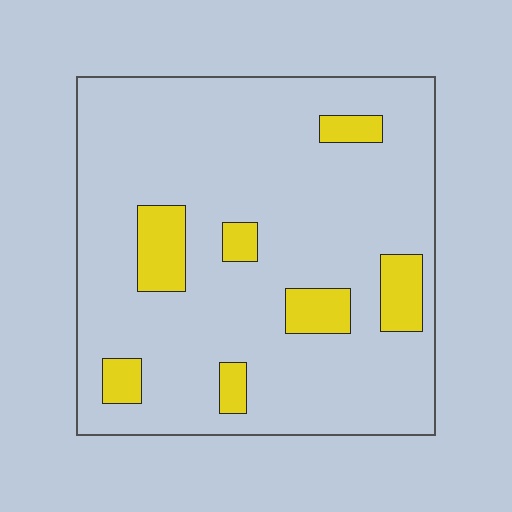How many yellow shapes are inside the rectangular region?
7.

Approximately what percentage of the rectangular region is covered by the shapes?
Approximately 15%.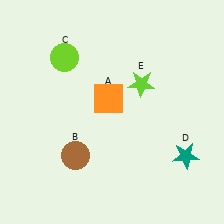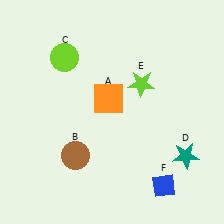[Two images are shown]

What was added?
A blue diamond (F) was added in Image 2.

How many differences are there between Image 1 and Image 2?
There is 1 difference between the two images.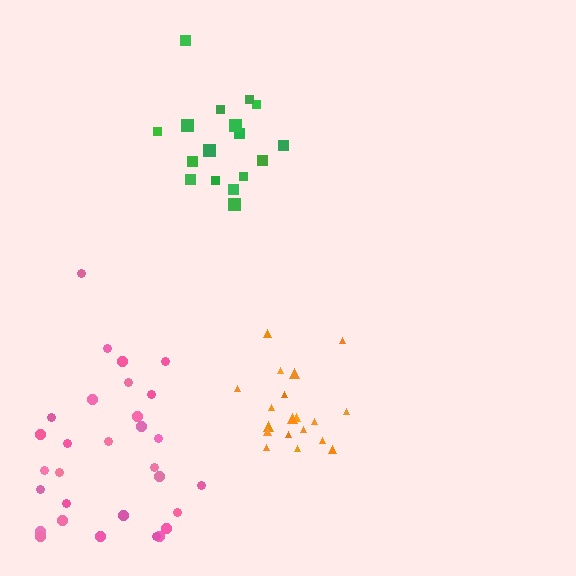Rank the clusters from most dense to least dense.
orange, pink, green.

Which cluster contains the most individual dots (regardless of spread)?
Pink (30).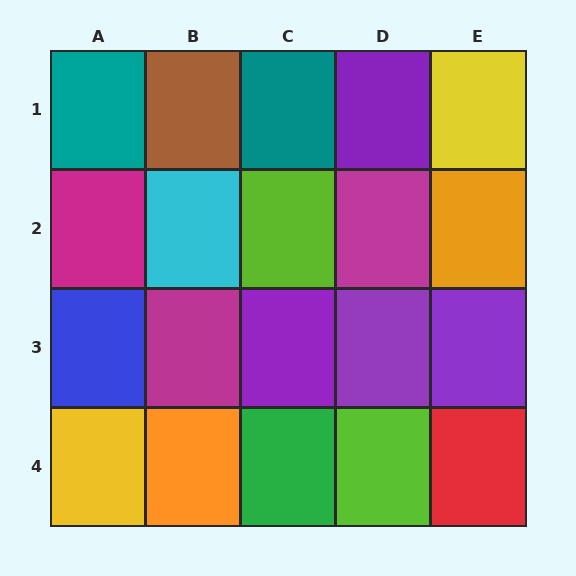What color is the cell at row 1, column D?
Purple.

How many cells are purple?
4 cells are purple.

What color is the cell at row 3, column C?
Purple.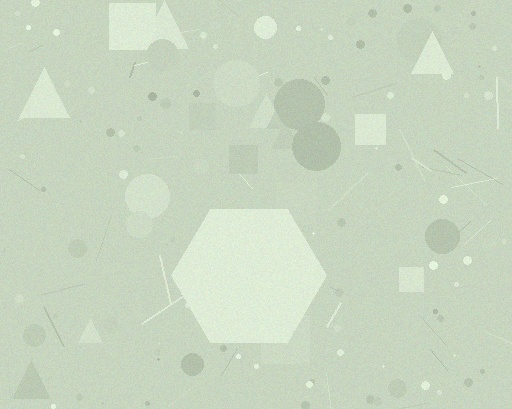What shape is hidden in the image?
A hexagon is hidden in the image.